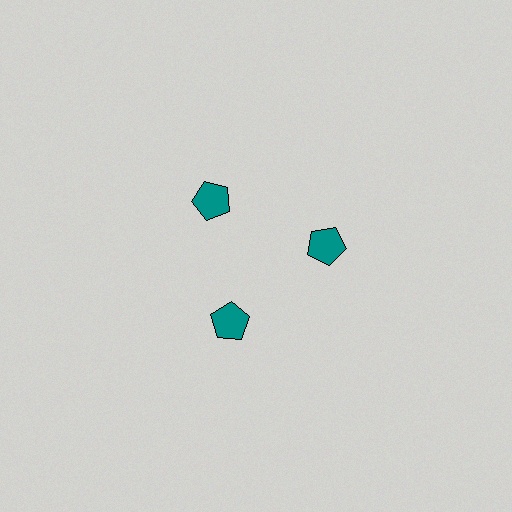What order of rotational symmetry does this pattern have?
This pattern has 3-fold rotational symmetry.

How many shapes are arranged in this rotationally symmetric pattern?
There are 3 shapes, arranged in 3 groups of 1.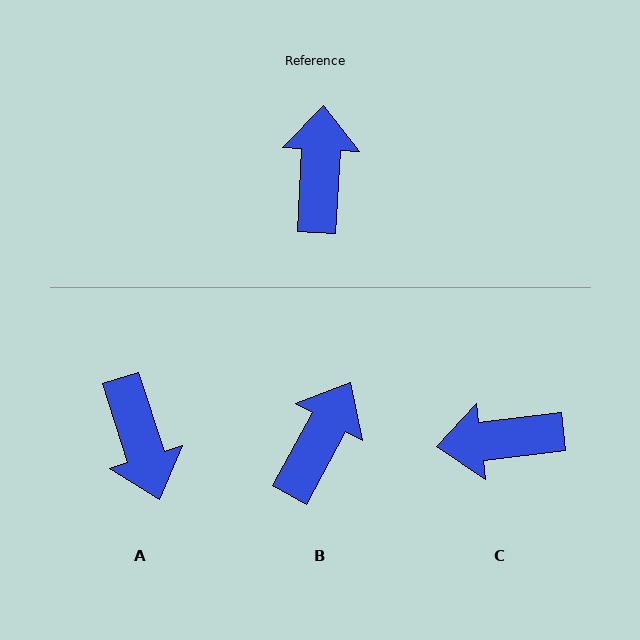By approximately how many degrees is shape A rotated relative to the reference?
Approximately 159 degrees clockwise.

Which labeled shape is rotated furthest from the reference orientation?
A, about 159 degrees away.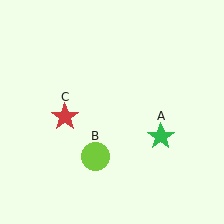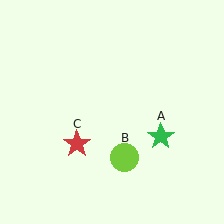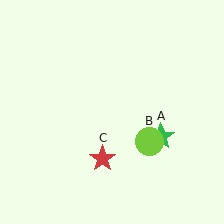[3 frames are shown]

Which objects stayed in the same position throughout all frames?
Green star (object A) remained stationary.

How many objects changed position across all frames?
2 objects changed position: lime circle (object B), red star (object C).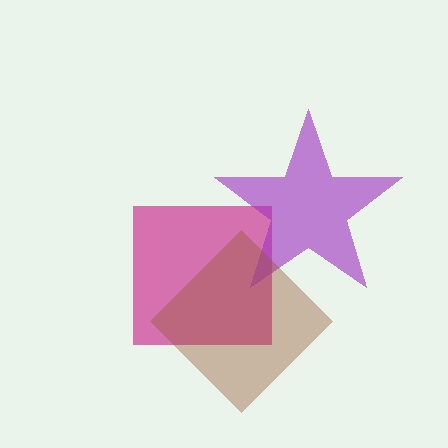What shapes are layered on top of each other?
The layered shapes are: a magenta square, a purple star, a brown diamond.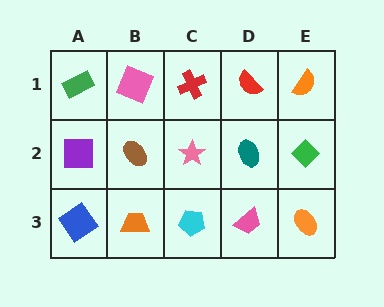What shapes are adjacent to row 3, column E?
A green diamond (row 2, column E), a pink trapezoid (row 3, column D).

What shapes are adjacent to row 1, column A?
A purple square (row 2, column A), a pink square (row 1, column B).